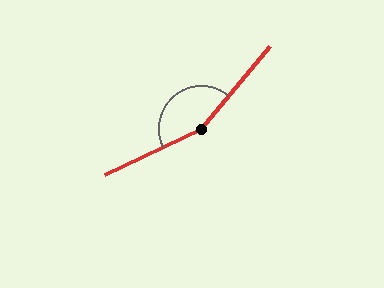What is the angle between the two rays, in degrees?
Approximately 155 degrees.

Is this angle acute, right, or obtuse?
It is obtuse.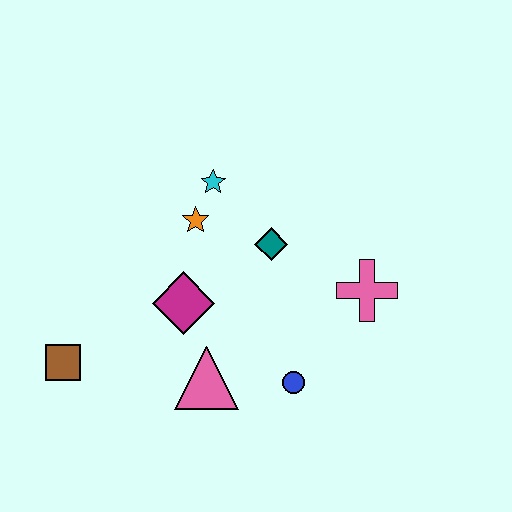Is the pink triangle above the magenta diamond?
No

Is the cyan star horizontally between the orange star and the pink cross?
Yes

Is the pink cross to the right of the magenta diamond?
Yes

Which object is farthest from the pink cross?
The brown square is farthest from the pink cross.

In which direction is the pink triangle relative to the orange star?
The pink triangle is below the orange star.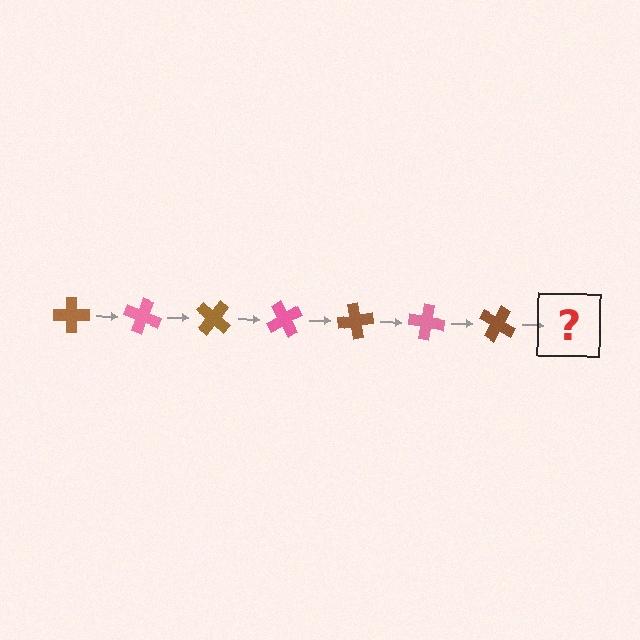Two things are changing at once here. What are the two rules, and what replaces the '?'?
The two rules are that it rotates 20 degrees each step and the color cycles through brown and pink. The '?' should be a pink cross, rotated 140 degrees from the start.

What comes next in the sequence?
The next element should be a pink cross, rotated 140 degrees from the start.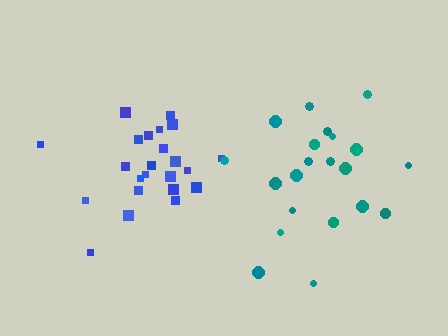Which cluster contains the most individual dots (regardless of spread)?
Blue (23).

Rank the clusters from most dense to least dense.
blue, teal.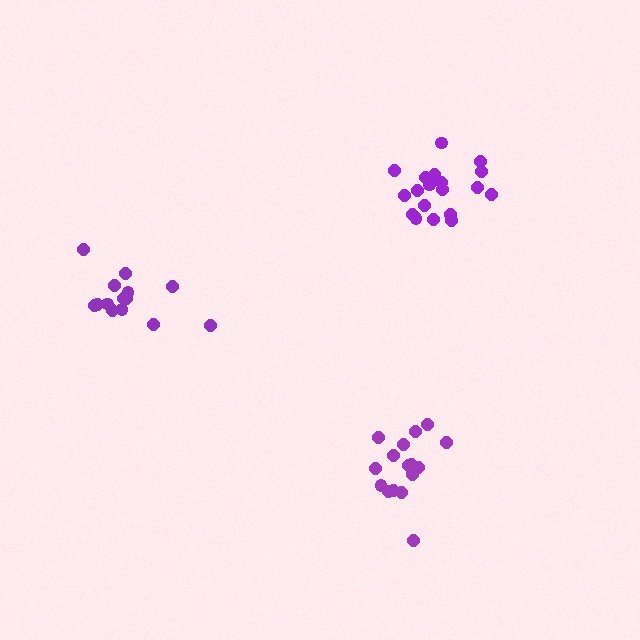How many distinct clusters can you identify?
There are 3 distinct clusters.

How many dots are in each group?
Group 1: 14 dots, Group 2: 19 dots, Group 3: 16 dots (49 total).